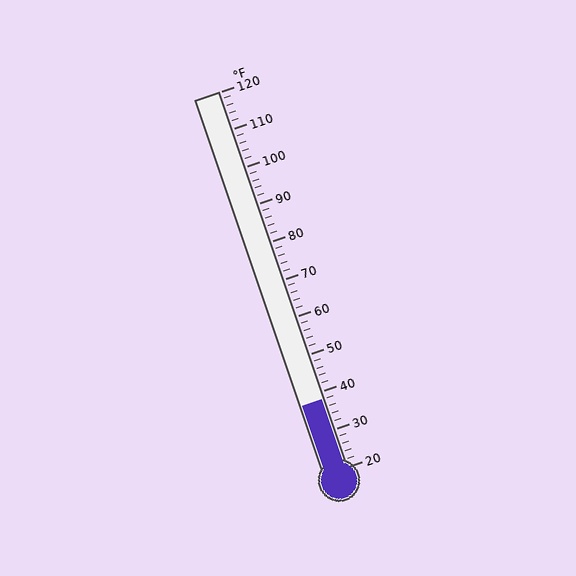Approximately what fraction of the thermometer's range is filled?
The thermometer is filled to approximately 20% of its range.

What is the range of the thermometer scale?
The thermometer scale ranges from 20°F to 120°F.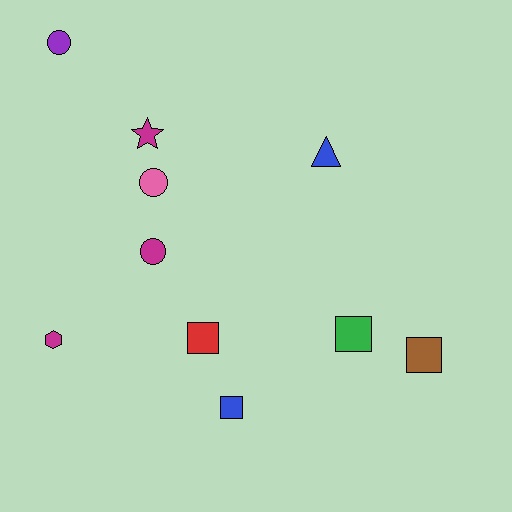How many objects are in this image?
There are 10 objects.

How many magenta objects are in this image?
There are 3 magenta objects.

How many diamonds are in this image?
There are no diamonds.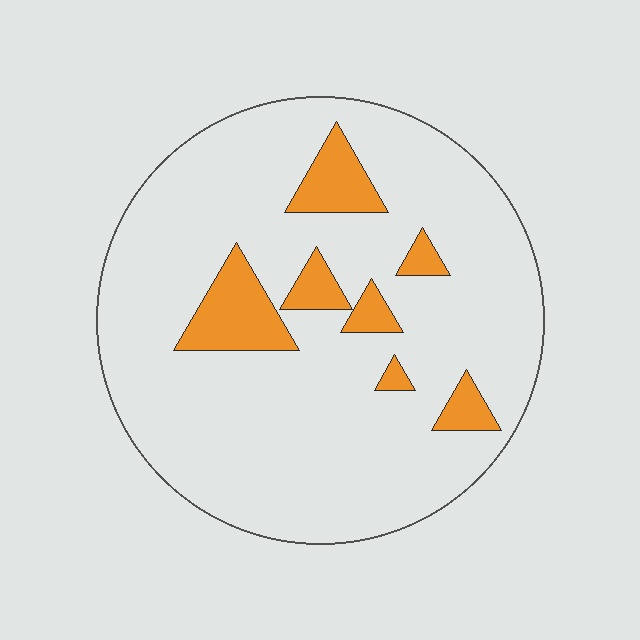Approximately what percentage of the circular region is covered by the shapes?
Approximately 15%.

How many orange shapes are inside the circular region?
7.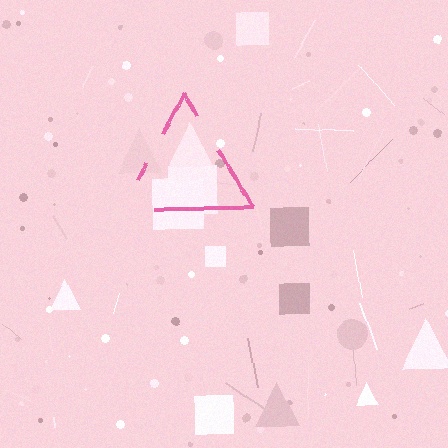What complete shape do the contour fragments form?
The contour fragments form a triangle.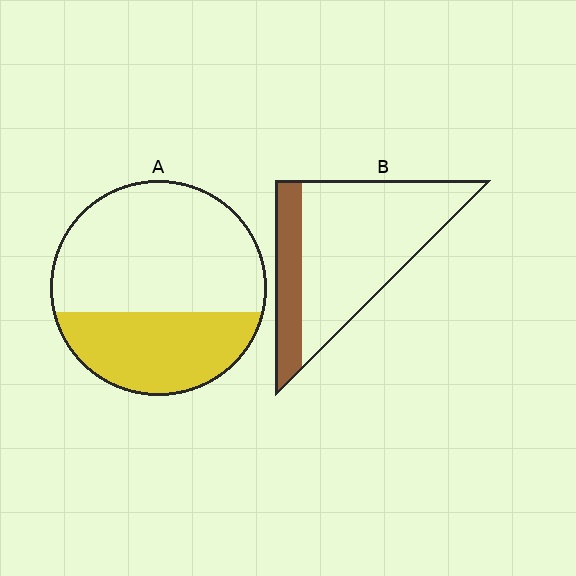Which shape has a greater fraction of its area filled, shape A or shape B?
Shape A.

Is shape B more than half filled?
No.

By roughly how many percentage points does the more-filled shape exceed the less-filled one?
By roughly 15 percentage points (A over B).